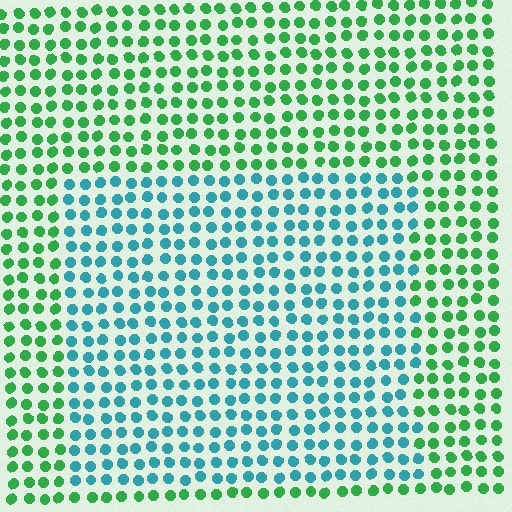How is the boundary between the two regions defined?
The boundary is defined purely by a slight shift in hue (about 54 degrees). Spacing, size, and orientation are identical on both sides.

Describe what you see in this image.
The image is filled with small green elements in a uniform arrangement. A rectangle-shaped region is visible where the elements are tinted to a slightly different hue, forming a subtle color boundary.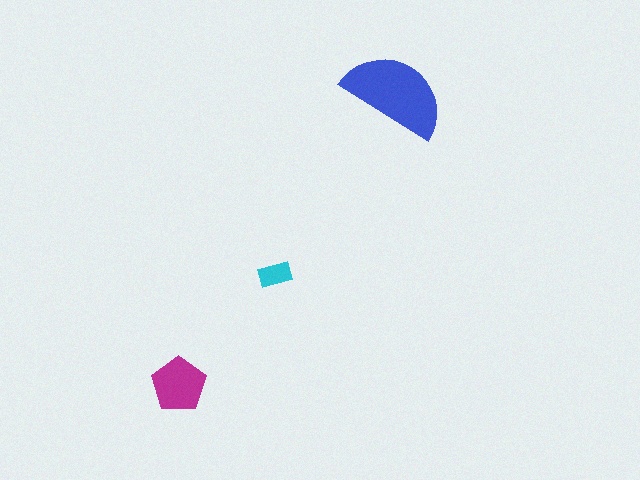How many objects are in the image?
There are 3 objects in the image.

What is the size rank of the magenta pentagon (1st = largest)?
2nd.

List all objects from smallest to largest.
The cyan rectangle, the magenta pentagon, the blue semicircle.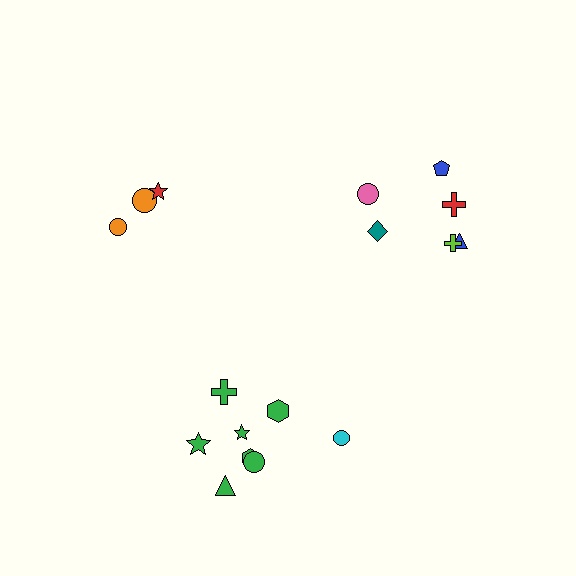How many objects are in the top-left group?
There are 3 objects.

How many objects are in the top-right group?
There are 6 objects.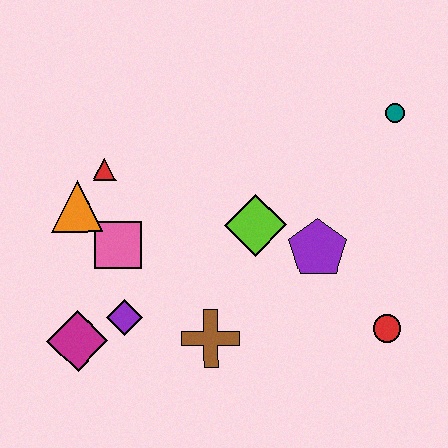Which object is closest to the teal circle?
The purple pentagon is closest to the teal circle.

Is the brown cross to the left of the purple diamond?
No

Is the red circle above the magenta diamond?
Yes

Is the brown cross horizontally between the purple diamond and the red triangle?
No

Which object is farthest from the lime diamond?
The magenta diamond is farthest from the lime diamond.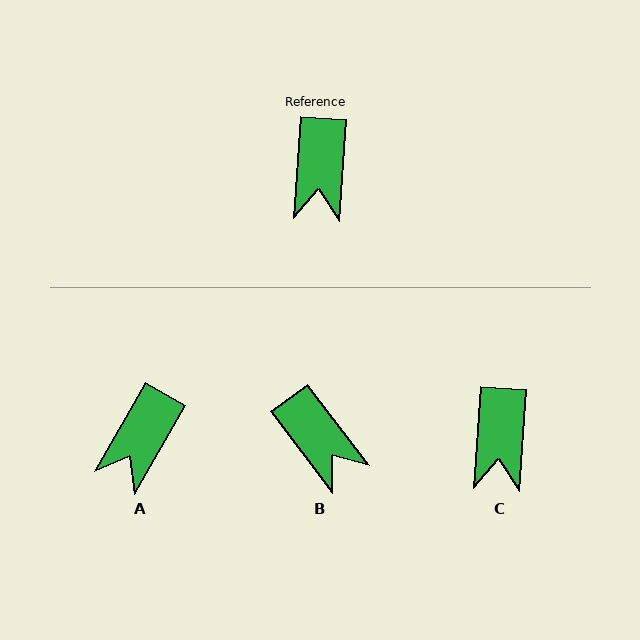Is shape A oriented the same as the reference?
No, it is off by about 26 degrees.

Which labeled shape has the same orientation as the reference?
C.